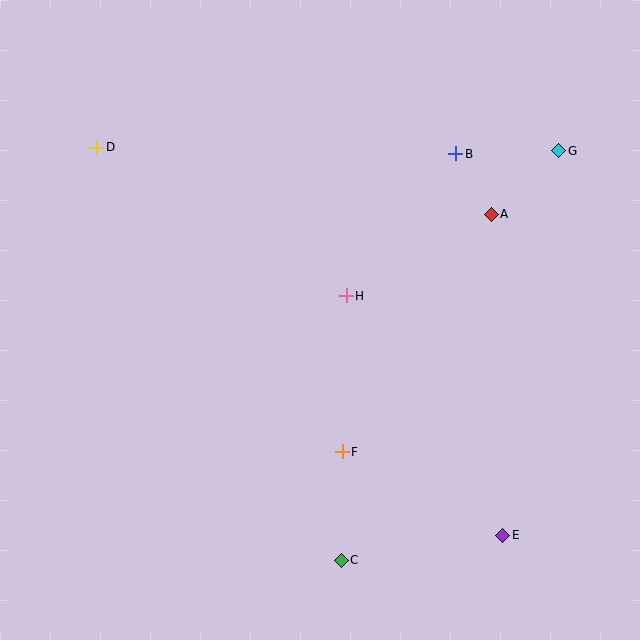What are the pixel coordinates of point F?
Point F is at (342, 452).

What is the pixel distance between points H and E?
The distance between H and E is 286 pixels.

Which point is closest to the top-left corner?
Point D is closest to the top-left corner.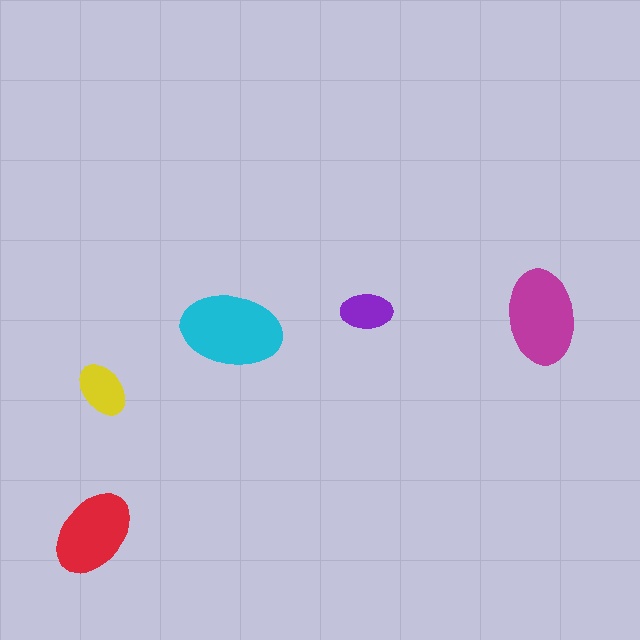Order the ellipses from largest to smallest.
the cyan one, the magenta one, the red one, the yellow one, the purple one.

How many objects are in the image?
There are 5 objects in the image.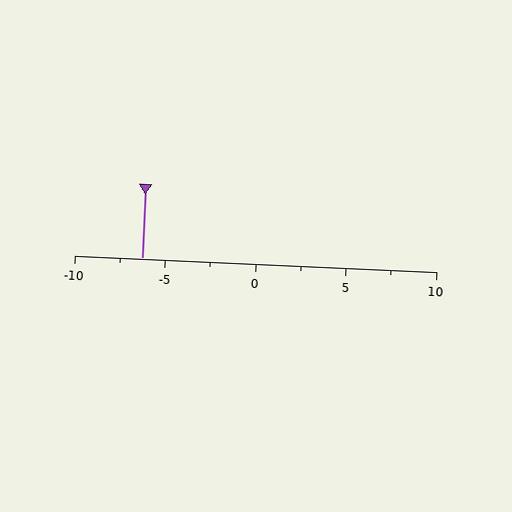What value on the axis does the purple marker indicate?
The marker indicates approximately -6.2.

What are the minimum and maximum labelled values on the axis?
The axis runs from -10 to 10.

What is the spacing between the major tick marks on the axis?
The major ticks are spaced 5 apart.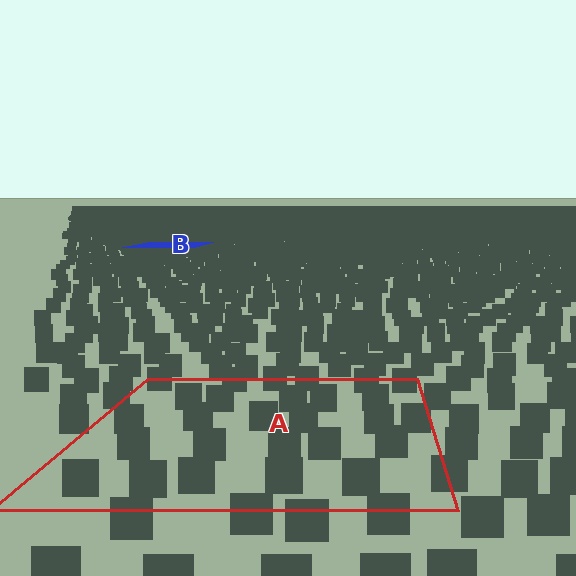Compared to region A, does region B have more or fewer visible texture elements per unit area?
Region B has more texture elements per unit area — they are packed more densely because it is farther away.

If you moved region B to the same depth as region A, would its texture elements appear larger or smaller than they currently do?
They would appear larger. At a closer depth, the same texture elements are projected at a bigger on-screen size.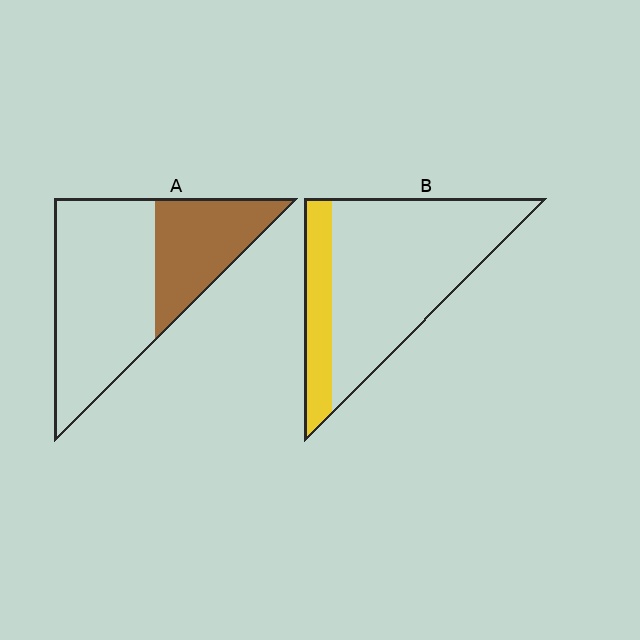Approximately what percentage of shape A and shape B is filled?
A is approximately 35% and B is approximately 20%.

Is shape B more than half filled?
No.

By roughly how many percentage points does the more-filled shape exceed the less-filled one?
By roughly 15 percentage points (A over B).